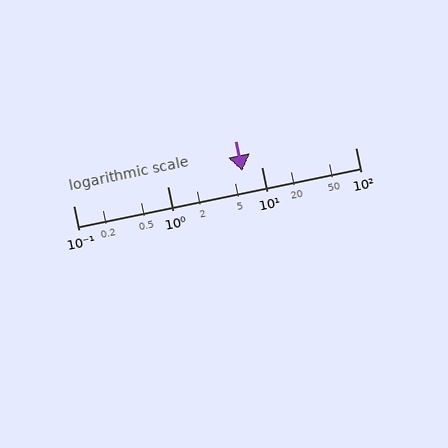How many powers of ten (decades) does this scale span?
The scale spans 3 decades, from 0.1 to 100.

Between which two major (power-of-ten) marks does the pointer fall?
The pointer is between 1 and 10.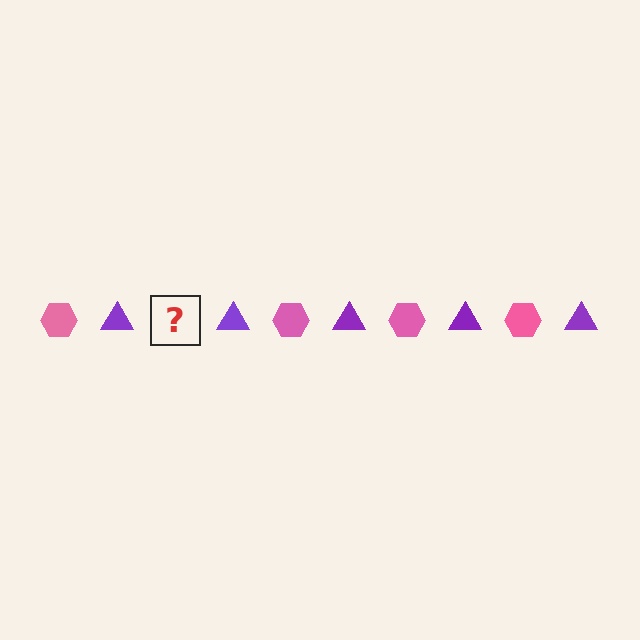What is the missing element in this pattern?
The missing element is a pink hexagon.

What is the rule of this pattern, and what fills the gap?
The rule is that the pattern alternates between pink hexagon and purple triangle. The gap should be filled with a pink hexagon.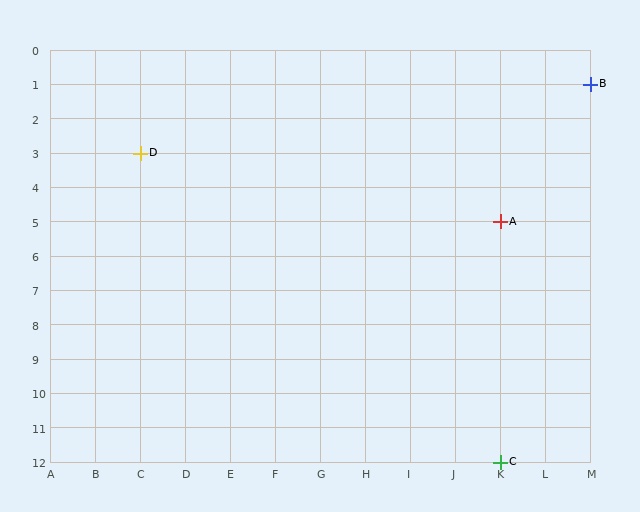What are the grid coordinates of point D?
Point D is at grid coordinates (C, 3).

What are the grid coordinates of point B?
Point B is at grid coordinates (M, 1).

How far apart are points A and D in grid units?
Points A and D are 8 columns and 2 rows apart (about 8.2 grid units diagonally).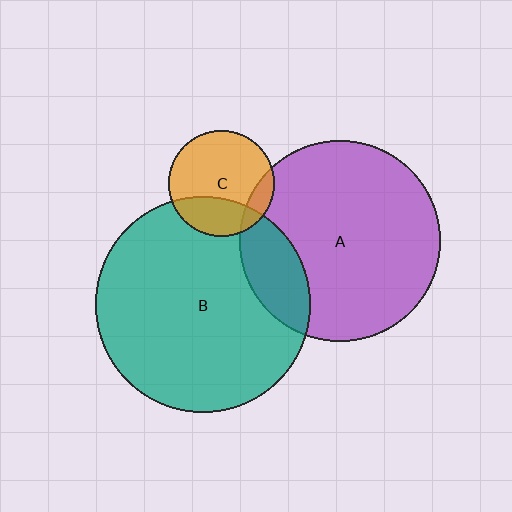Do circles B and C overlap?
Yes.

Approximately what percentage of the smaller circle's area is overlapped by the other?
Approximately 30%.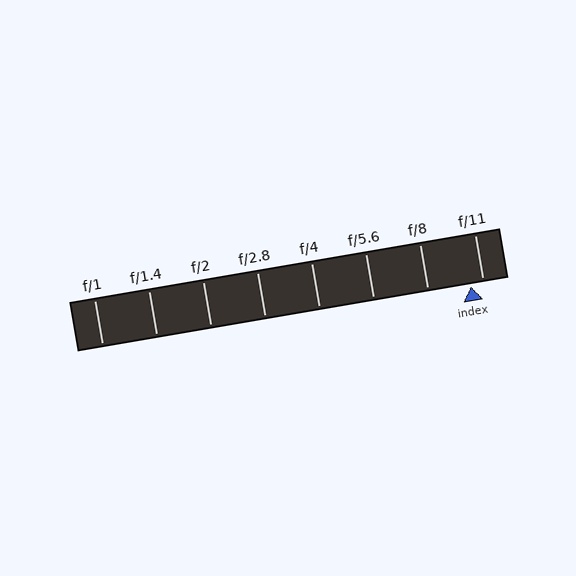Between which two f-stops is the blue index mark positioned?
The index mark is between f/8 and f/11.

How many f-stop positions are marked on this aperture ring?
There are 8 f-stop positions marked.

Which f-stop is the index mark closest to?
The index mark is closest to f/11.